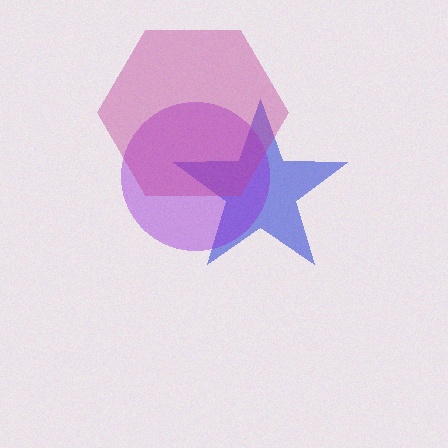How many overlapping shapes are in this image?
There are 3 overlapping shapes in the image.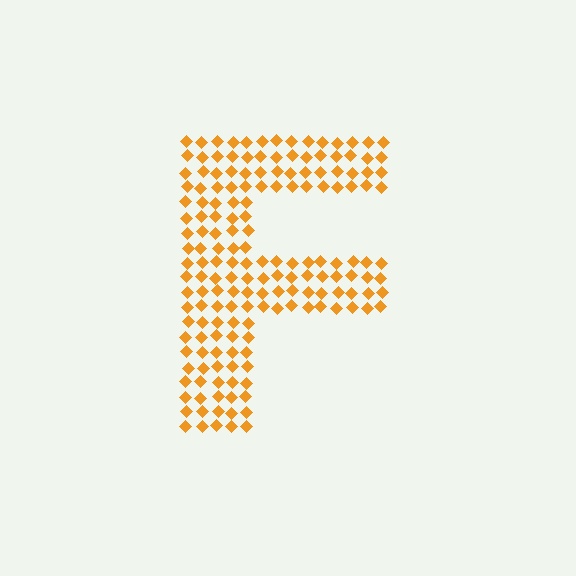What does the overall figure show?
The overall figure shows the letter F.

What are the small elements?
The small elements are diamonds.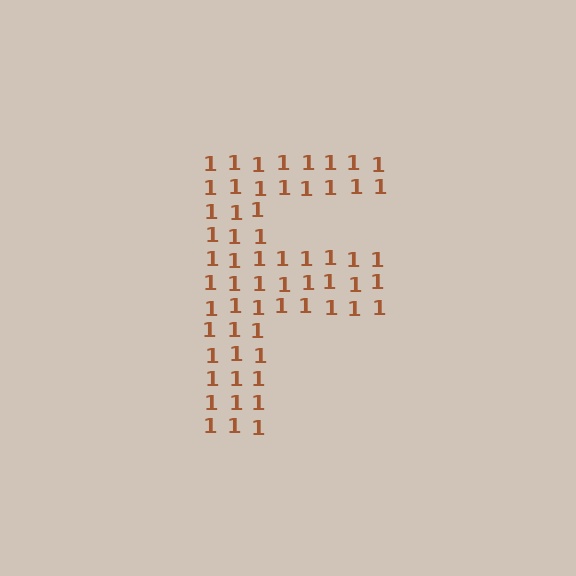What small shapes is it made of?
It is made of small digit 1's.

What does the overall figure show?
The overall figure shows the letter F.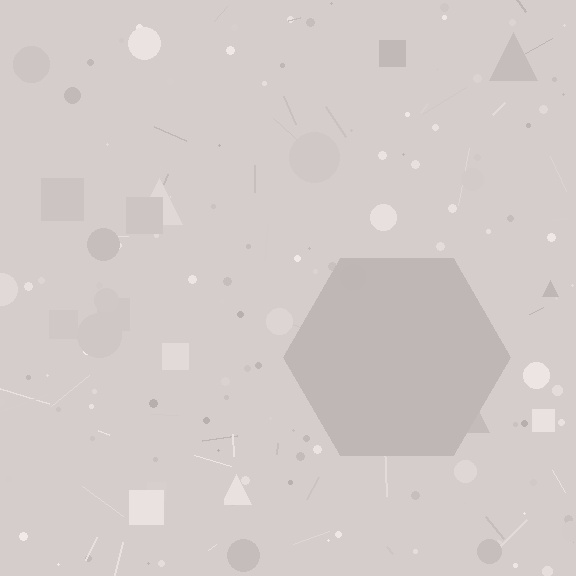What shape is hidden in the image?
A hexagon is hidden in the image.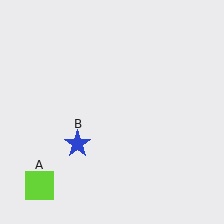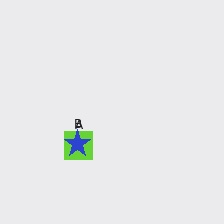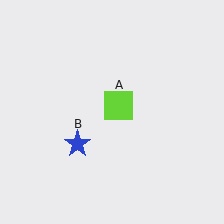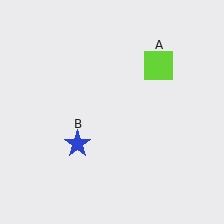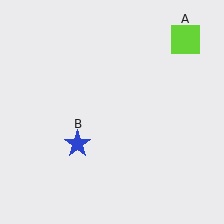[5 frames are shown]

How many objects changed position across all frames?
1 object changed position: lime square (object A).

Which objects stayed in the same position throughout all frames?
Blue star (object B) remained stationary.